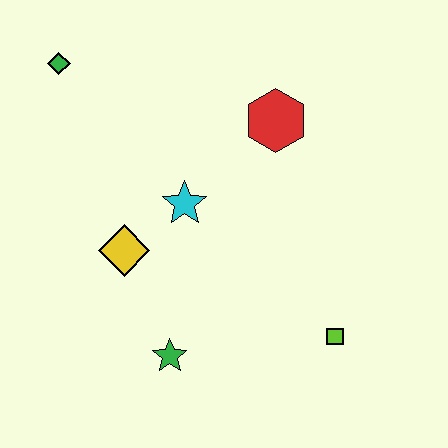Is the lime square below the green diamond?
Yes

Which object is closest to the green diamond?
The cyan star is closest to the green diamond.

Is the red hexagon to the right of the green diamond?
Yes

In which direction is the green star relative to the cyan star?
The green star is below the cyan star.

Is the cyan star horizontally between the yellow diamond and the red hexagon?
Yes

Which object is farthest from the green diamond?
The lime square is farthest from the green diamond.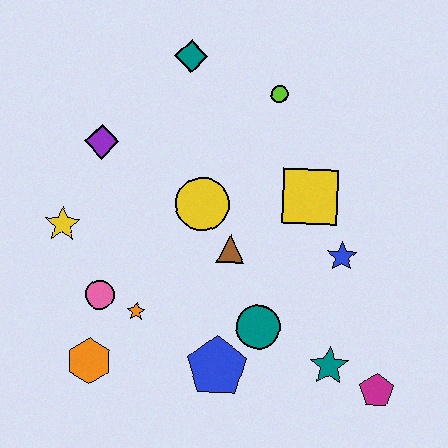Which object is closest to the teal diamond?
The lime circle is closest to the teal diamond.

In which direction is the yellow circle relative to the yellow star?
The yellow circle is to the right of the yellow star.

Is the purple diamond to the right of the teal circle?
No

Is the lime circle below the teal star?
No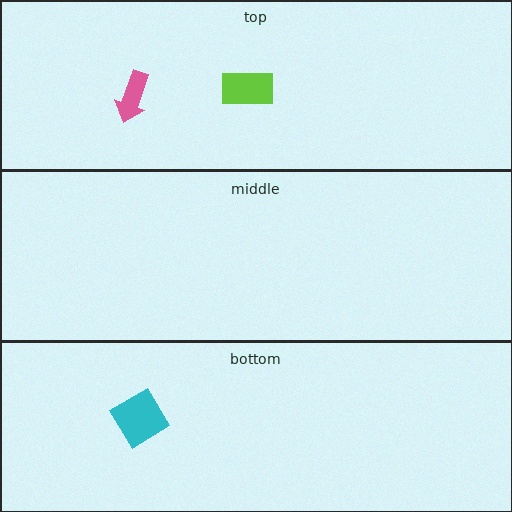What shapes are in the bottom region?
The cyan diamond.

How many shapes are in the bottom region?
1.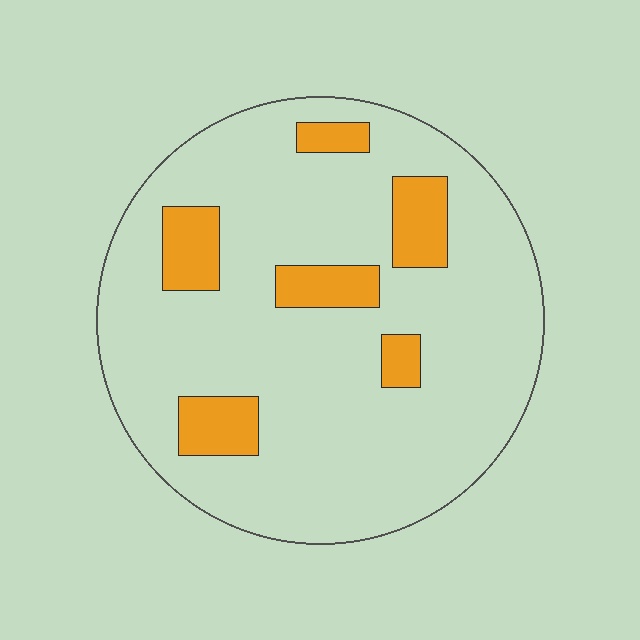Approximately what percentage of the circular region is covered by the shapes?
Approximately 15%.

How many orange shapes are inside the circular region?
6.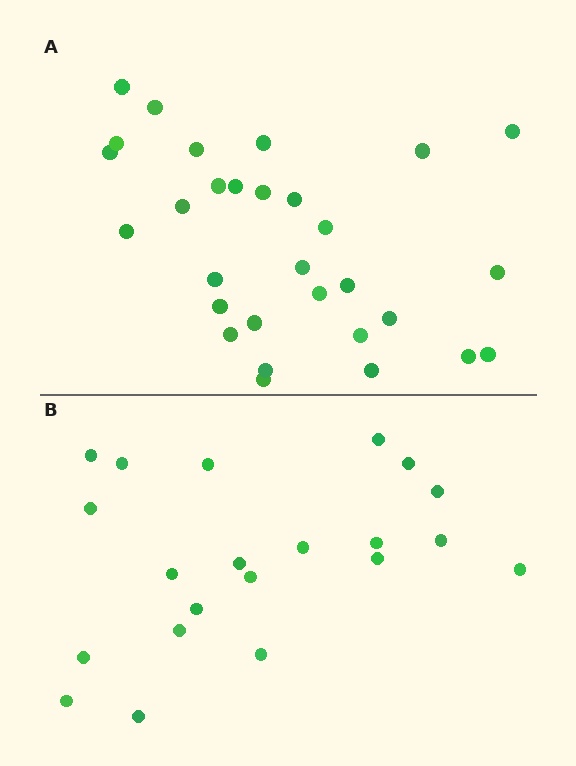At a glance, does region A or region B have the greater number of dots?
Region A (the top region) has more dots.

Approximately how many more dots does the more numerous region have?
Region A has roughly 8 or so more dots than region B.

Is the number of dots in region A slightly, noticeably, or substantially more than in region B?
Region A has noticeably more, but not dramatically so. The ratio is roughly 1.4 to 1.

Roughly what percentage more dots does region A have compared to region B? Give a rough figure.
About 45% more.